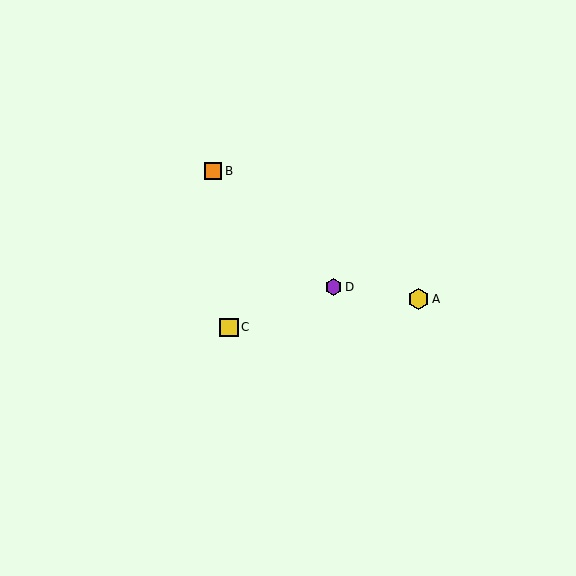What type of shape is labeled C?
Shape C is a yellow square.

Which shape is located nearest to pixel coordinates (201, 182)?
The orange square (labeled B) at (213, 171) is nearest to that location.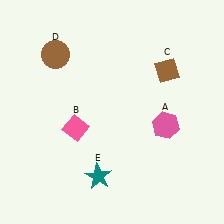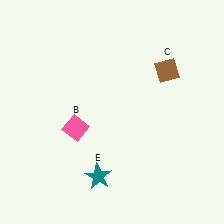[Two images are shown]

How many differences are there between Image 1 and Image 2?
There are 2 differences between the two images.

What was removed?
The brown circle (D), the pink hexagon (A) were removed in Image 2.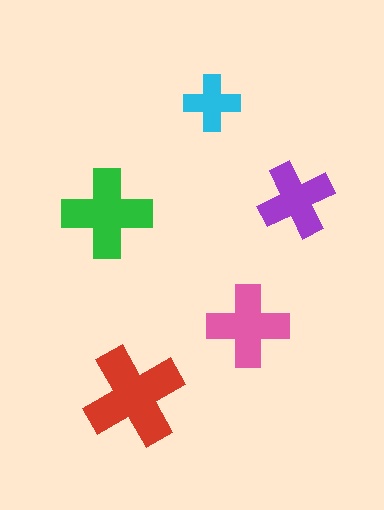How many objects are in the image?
There are 5 objects in the image.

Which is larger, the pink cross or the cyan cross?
The pink one.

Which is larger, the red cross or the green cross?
The red one.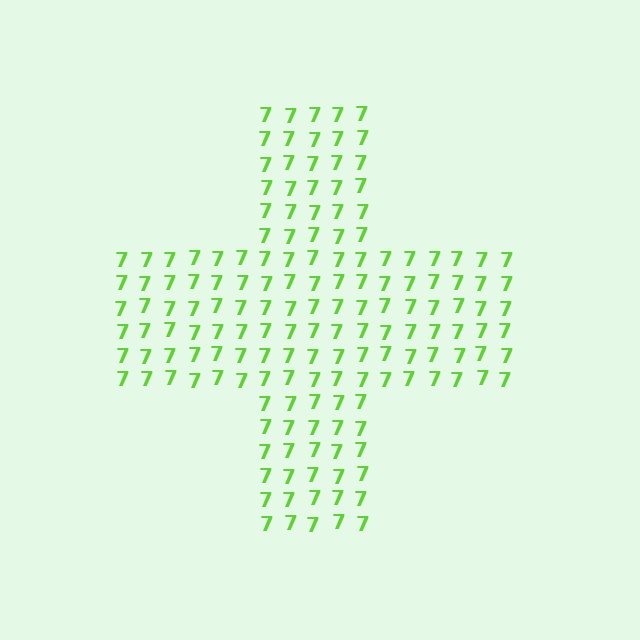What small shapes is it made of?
It is made of small digit 7's.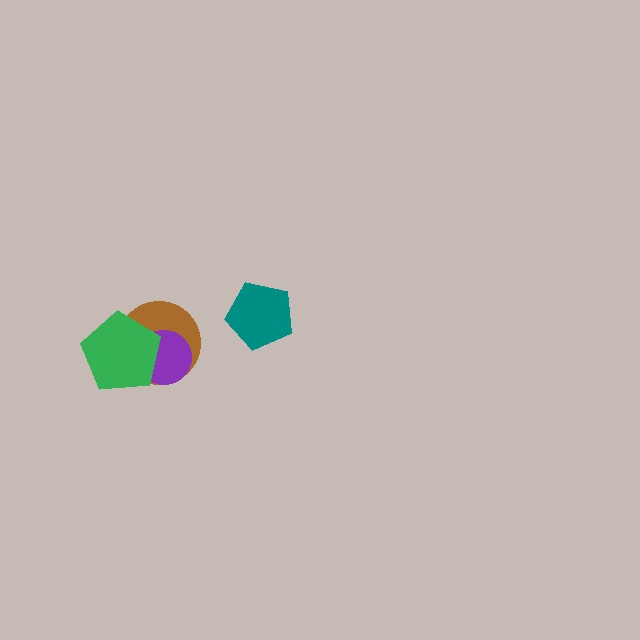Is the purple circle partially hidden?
Yes, it is partially covered by another shape.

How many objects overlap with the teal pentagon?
0 objects overlap with the teal pentagon.